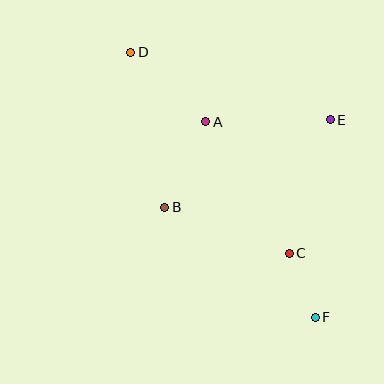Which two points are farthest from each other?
Points D and F are farthest from each other.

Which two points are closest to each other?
Points C and F are closest to each other.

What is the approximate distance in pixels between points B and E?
The distance between B and E is approximately 187 pixels.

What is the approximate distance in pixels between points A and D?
The distance between A and D is approximately 102 pixels.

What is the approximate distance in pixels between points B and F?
The distance between B and F is approximately 187 pixels.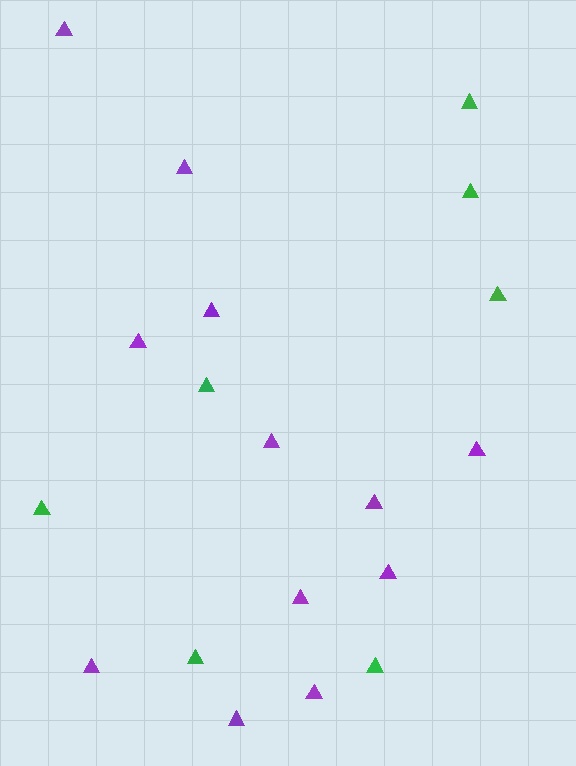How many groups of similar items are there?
There are 2 groups: one group of purple triangles (12) and one group of green triangles (7).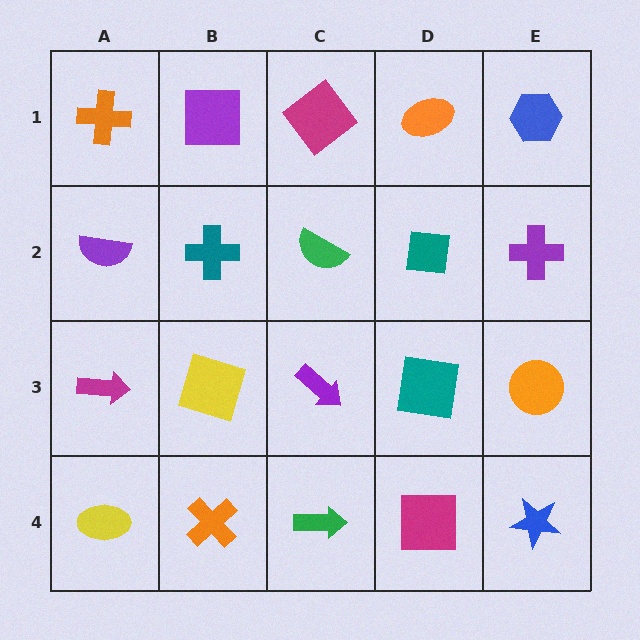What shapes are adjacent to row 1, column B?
A teal cross (row 2, column B), an orange cross (row 1, column A), a magenta diamond (row 1, column C).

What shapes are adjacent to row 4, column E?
An orange circle (row 3, column E), a magenta square (row 4, column D).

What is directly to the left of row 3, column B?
A magenta arrow.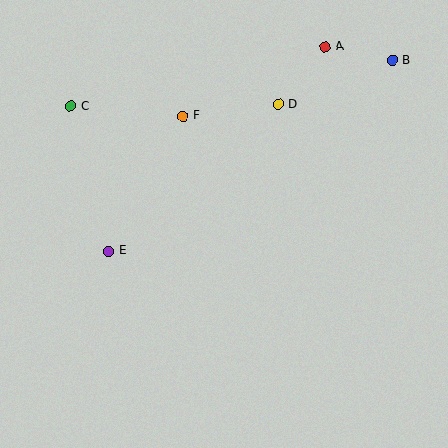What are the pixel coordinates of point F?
Point F is at (183, 116).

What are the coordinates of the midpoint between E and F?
The midpoint between E and F is at (146, 184).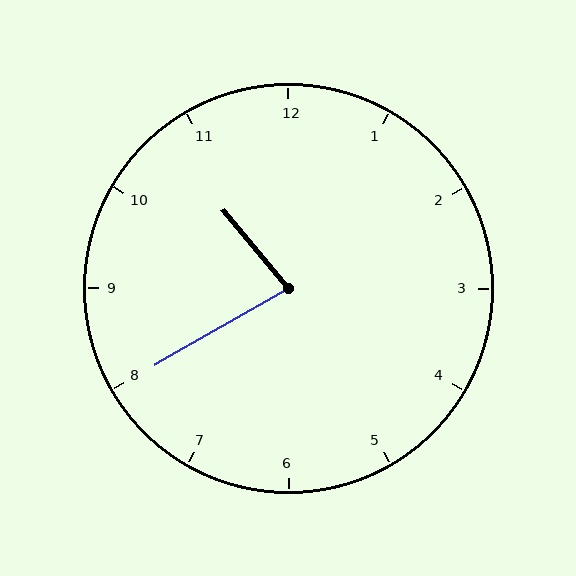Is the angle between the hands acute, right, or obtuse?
It is acute.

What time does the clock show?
10:40.